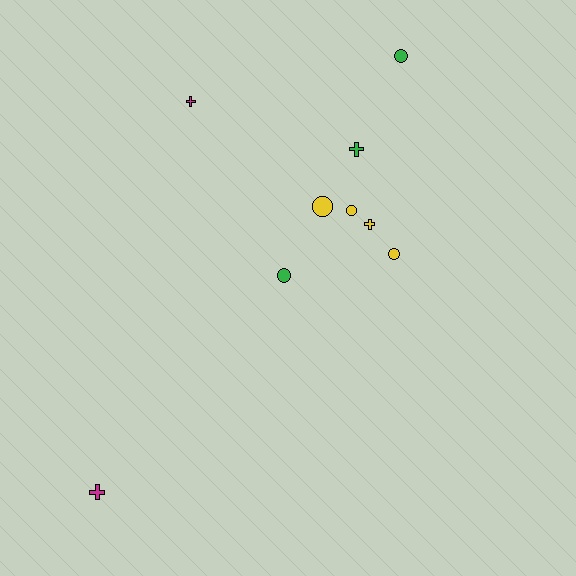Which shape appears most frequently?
Circle, with 5 objects.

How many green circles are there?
There are 2 green circles.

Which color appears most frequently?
Yellow, with 4 objects.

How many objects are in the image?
There are 9 objects.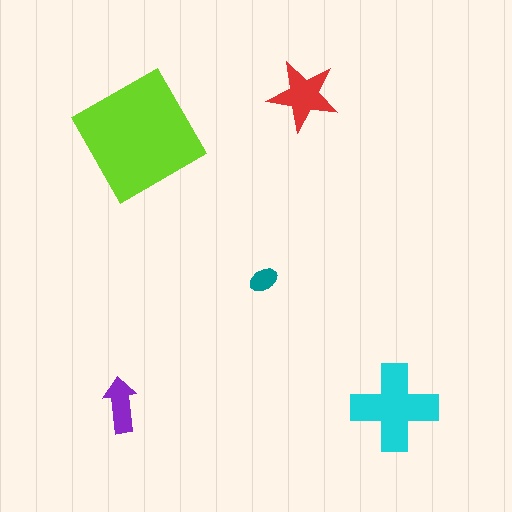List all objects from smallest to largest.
The teal ellipse, the purple arrow, the red star, the cyan cross, the lime square.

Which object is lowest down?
The cyan cross is bottommost.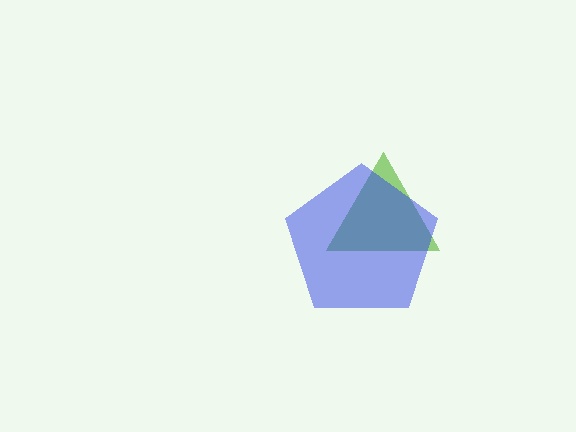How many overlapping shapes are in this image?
There are 2 overlapping shapes in the image.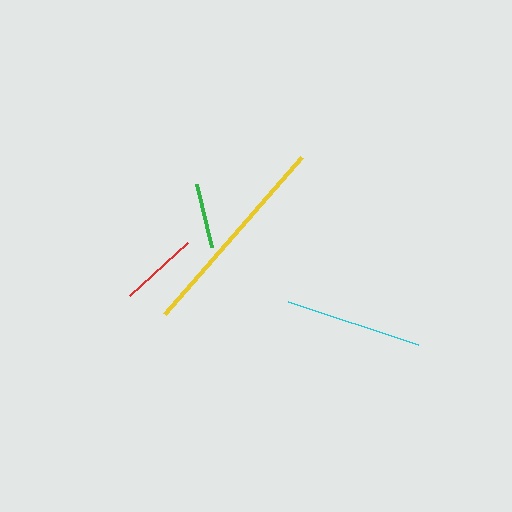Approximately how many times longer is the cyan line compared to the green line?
The cyan line is approximately 2.1 times the length of the green line.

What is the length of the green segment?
The green segment is approximately 65 pixels long.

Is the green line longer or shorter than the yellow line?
The yellow line is longer than the green line.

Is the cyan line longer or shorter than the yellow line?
The yellow line is longer than the cyan line.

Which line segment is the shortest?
The green line is the shortest at approximately 65 pixels.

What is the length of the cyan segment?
The cyan segment is approximately 137 pixels long.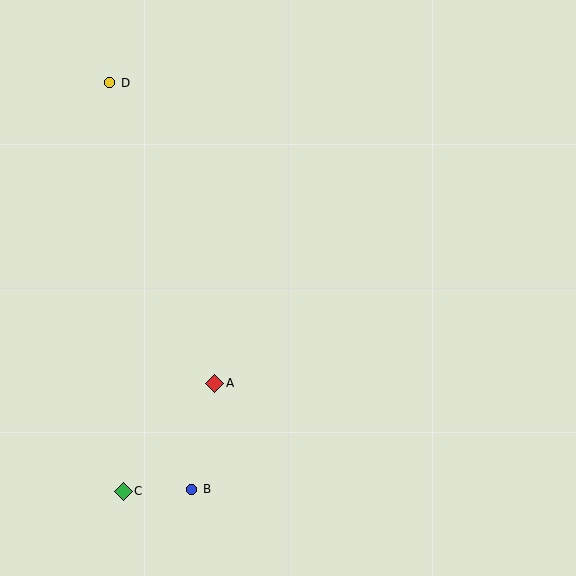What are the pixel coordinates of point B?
Point B is at (192, 489).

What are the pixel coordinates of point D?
Point D is at (110, 83).